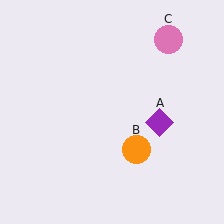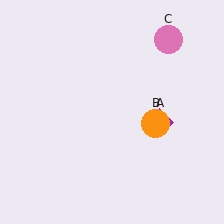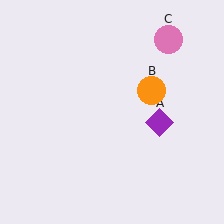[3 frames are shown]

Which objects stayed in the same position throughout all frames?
Purple diamond (object A) and pink circle (object C) remained stationary.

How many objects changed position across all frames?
1 object changed position: orange circle (object B).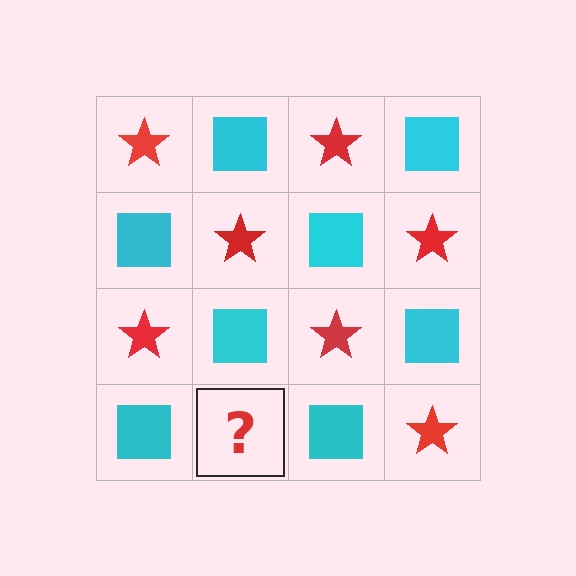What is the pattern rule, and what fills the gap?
The rule is that it alternates red star and cyan square in a checkerboard pattern. The gap should be filled with a red star.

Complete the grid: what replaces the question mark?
The question mark should be replaced with a red star.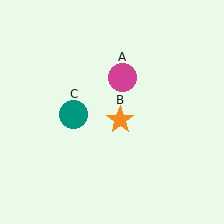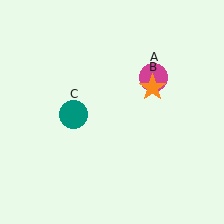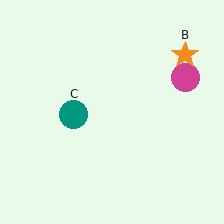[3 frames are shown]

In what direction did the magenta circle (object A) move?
The magenta circle (object A) moved right.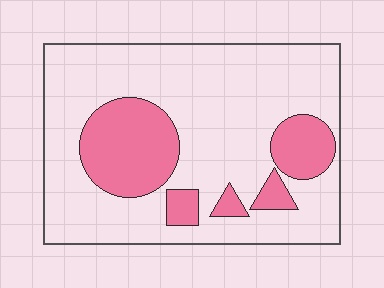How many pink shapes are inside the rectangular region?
5.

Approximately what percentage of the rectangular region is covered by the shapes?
Approximately 25%.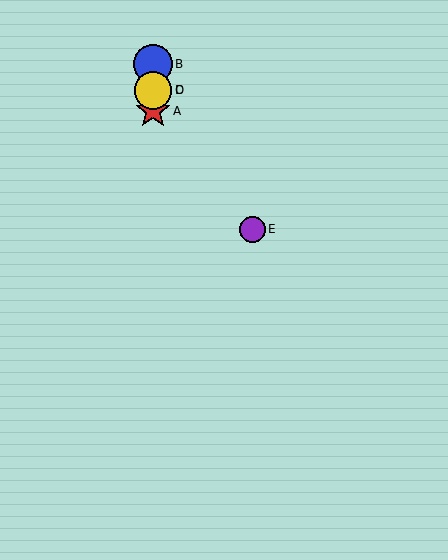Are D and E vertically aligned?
No, D is at x≈153 and E is at x≈252.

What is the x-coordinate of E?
Object E is at x≈252.